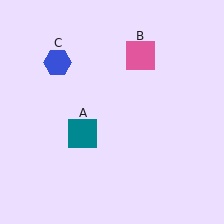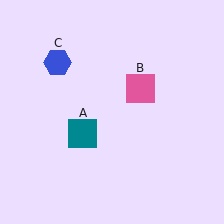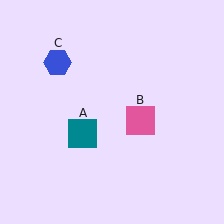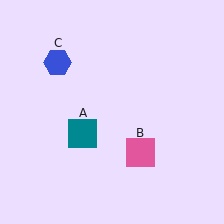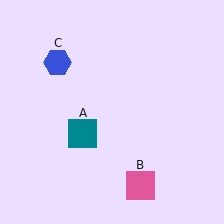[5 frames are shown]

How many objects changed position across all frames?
1 object changed position: pink square (object B).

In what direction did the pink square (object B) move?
The pink square (object B) moved down.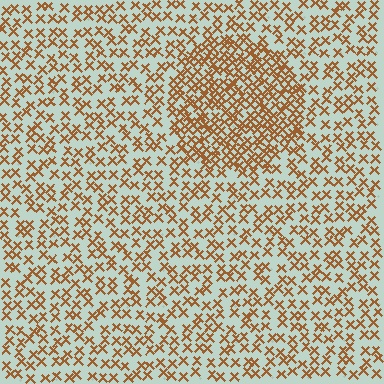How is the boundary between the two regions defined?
The boundary is defined by a change in element density (approximately 2.0x ratio). All elements are the same color, size, and shape.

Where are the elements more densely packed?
The elements are more densely packed inside the circle boundary.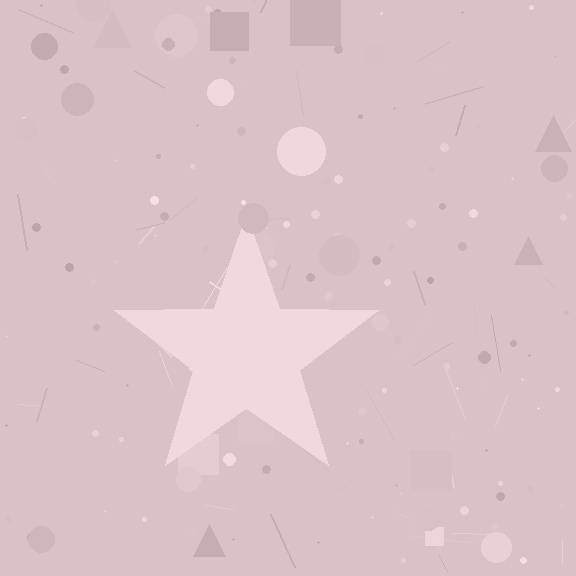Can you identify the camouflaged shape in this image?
The camouflaged shape is a star.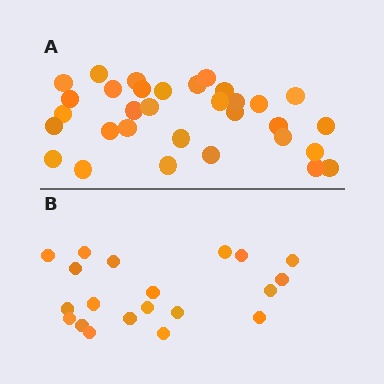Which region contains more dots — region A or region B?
Region A (the top region) has more dots.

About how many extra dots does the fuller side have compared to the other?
Region A has roughly 12 or so more dots than region B.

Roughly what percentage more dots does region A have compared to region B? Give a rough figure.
About 60% more.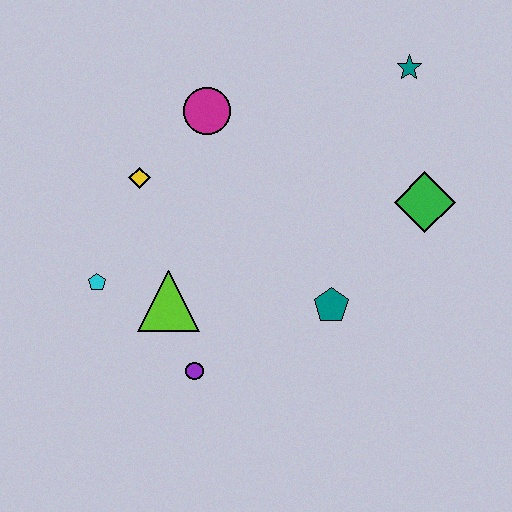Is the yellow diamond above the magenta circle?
No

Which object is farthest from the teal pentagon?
The teal star is farthest from the teal pentagon.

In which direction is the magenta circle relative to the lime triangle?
The magenta circle is above the lime triangle.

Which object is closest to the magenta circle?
The yellow diamond is closest to the magenta circle.